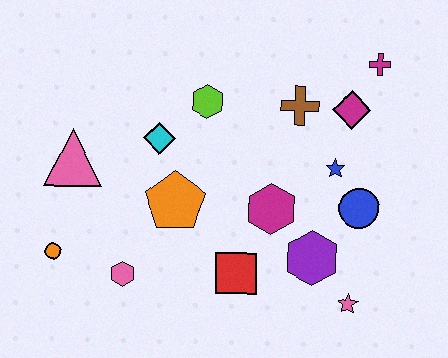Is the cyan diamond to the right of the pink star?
No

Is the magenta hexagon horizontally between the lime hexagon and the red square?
No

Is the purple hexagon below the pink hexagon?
No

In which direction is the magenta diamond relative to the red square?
The magenta diamond is above the red square.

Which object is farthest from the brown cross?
The orange circle is farthest from the brown cross.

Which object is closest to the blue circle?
The blue star is closest to the blue circle.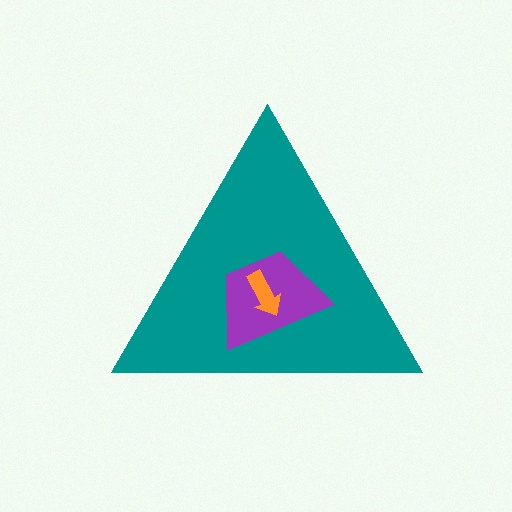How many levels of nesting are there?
3.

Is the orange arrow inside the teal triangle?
Yes.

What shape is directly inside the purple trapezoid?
The orange arrow.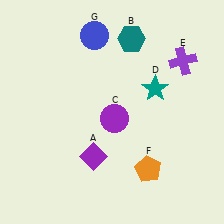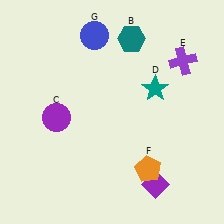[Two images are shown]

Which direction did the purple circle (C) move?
The purple circle (C) moved left.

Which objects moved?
The objects that moved are: the purple diamond (A), the purple circle (C).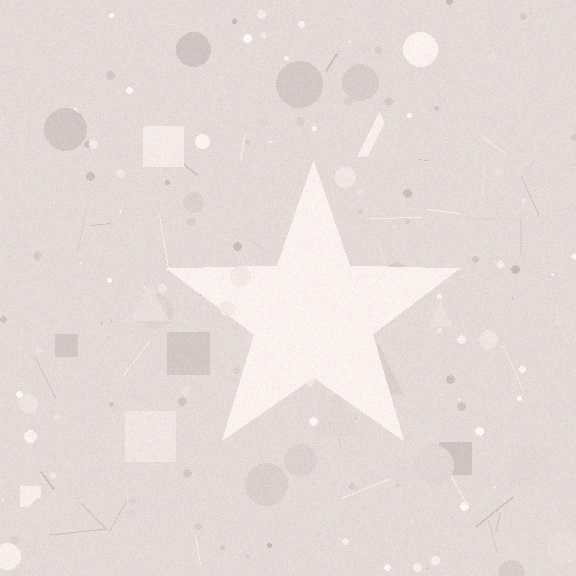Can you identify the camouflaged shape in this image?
The camouflaged shape is a star.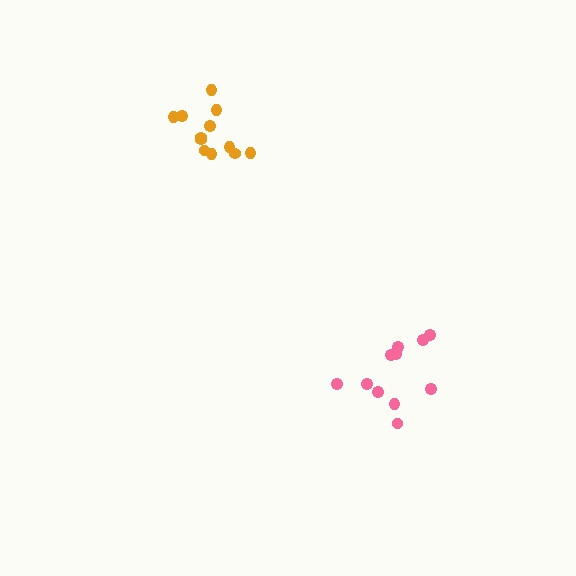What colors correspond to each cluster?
The clusters are colored: orange, pink.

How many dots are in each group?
Group 1: 12 dots, Group 2: 12 dots (24 total).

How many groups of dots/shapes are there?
There are 2 groups.